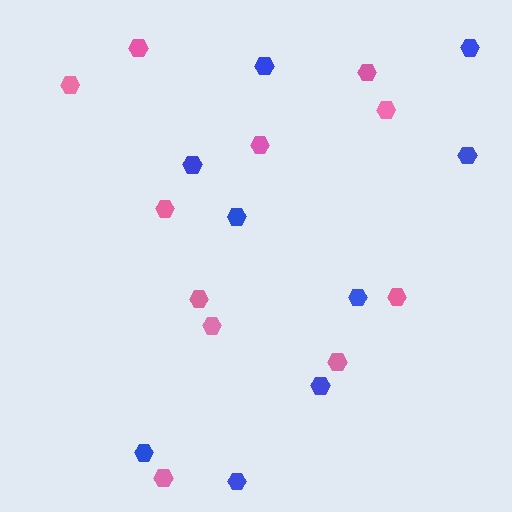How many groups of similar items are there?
There are 2 groups: one group of pink hexagons (11) and one group of blue hexagons (9).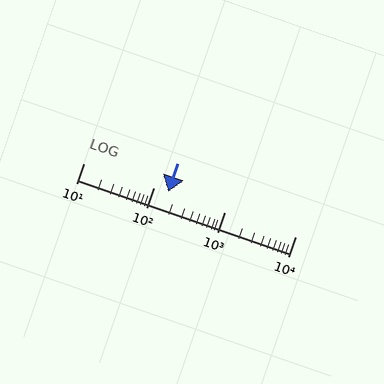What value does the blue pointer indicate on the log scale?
The pointer indicates approximately 160.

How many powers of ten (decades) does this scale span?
The scale spans 3 decades, from 10 to 10000.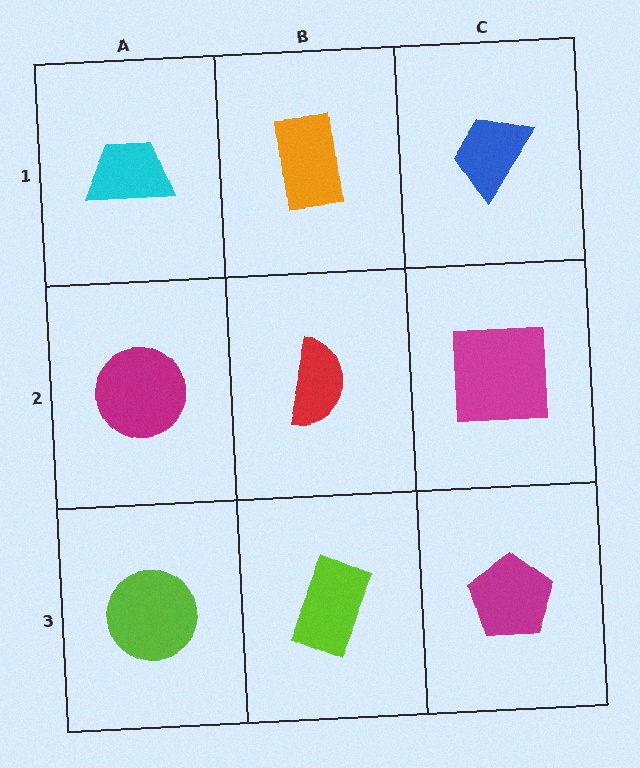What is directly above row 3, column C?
A magenta square.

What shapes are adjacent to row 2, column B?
An orange rectangle (row 1, column B), a lime rectangle (row 3, column B), a magenta circle (row 2, column A), a magenta square (row 2, column C).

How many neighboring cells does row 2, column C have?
3.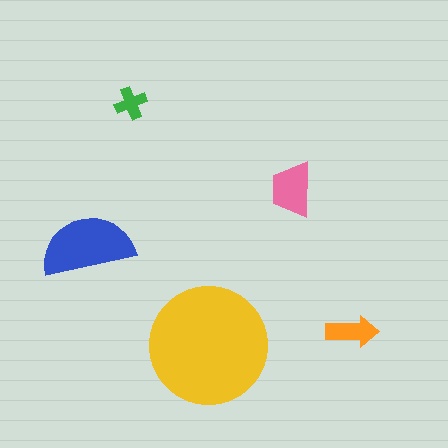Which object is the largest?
The yellow circle.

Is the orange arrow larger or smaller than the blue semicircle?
Smaller.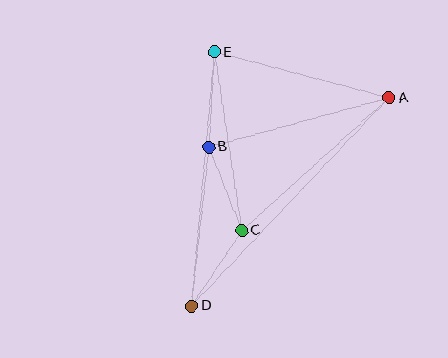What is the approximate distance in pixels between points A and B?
The distance between A and B is approximately 187 pixels.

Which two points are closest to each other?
Points B and C are closest to each other.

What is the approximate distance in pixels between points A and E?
The distance between A and E is approximately 180 pixels.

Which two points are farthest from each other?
Points A and D are farthest from each other.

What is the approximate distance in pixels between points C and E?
The distance between C and E is approximately 180 pixels.